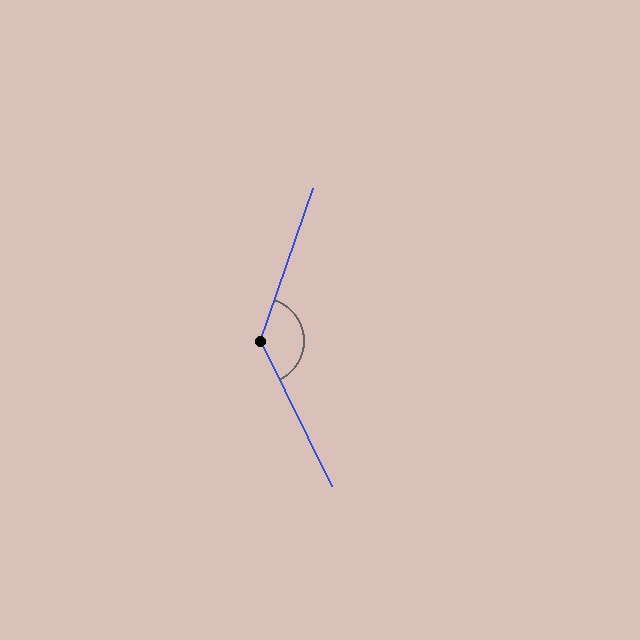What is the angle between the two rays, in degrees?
Approximately 135 degrees.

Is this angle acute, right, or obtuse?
It is obtuse.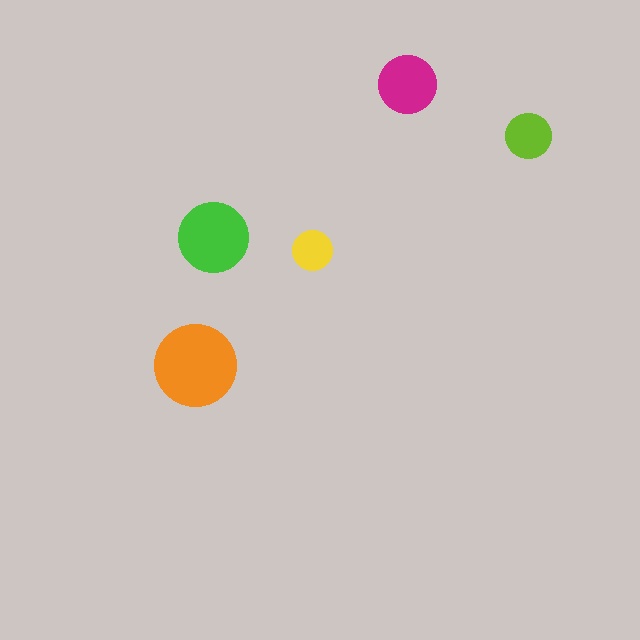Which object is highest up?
The magenta circle is topmost.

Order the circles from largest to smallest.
the orange one, the green one, the magenta one, the lime one, the yellow one.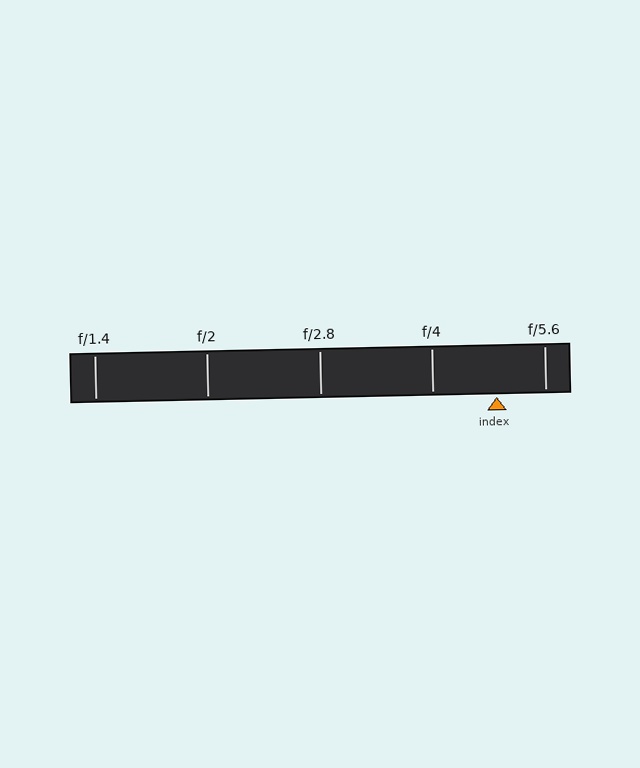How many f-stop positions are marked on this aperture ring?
There are 5 f-stop positions marked.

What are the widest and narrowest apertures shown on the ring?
The widest aperture shown is f/1.4 and the narrowest is f/5.6.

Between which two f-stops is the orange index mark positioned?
The index mark is between f/4 and f/5.6.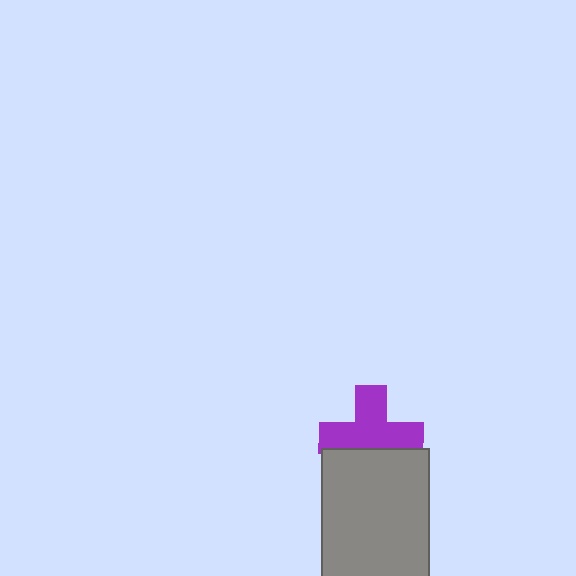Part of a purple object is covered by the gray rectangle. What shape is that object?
It is a cross.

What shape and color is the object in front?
The object in front is a gray rectangle.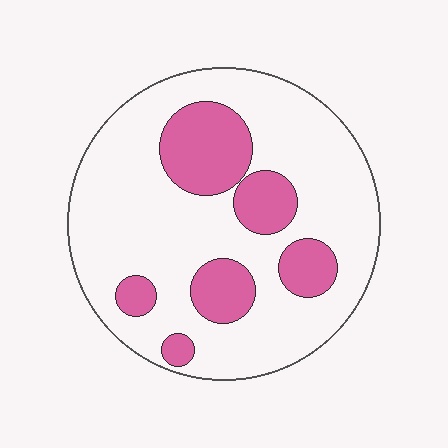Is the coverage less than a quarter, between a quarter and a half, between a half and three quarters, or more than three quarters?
Less than a quarter.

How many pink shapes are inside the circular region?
6.